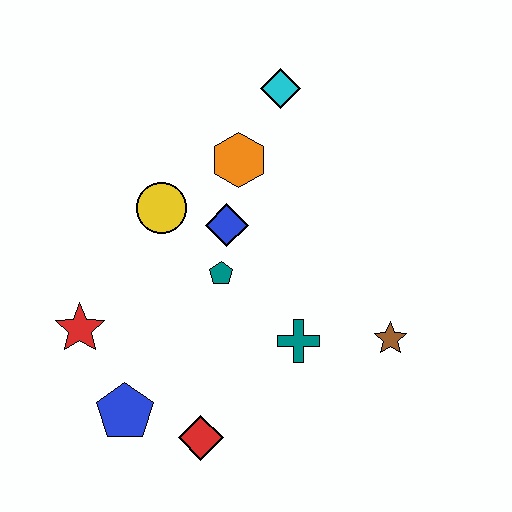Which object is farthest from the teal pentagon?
The cyan diamond is farthest from the teal pentagon.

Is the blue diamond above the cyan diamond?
No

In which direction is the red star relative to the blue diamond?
The red star is to the left of the blue diamond.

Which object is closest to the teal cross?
The brown star is closest to the teal cross.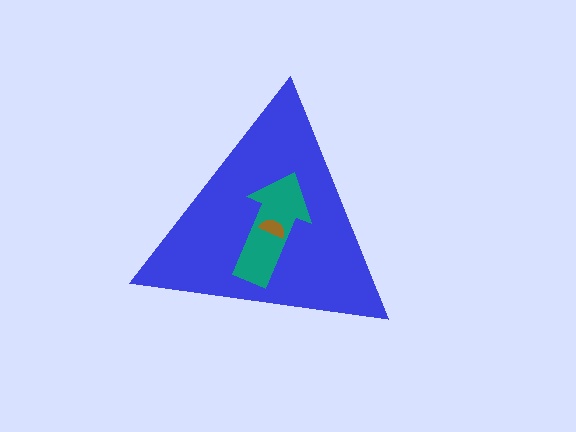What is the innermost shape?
The brown semicircle.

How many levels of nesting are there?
3.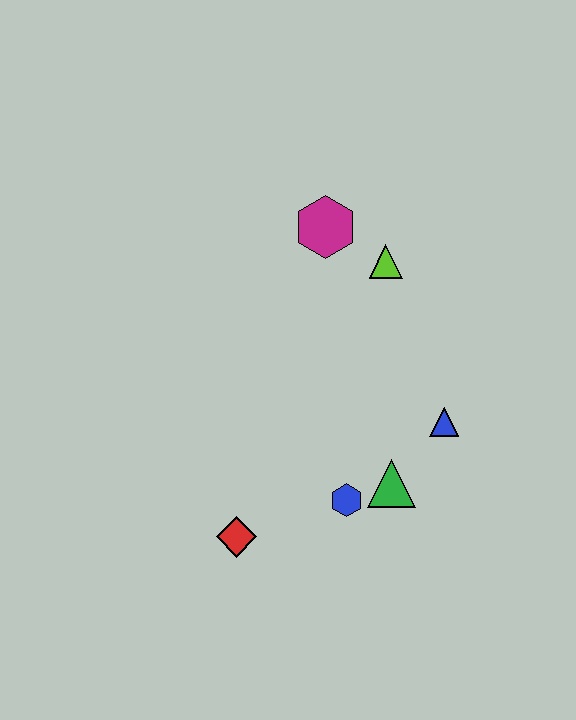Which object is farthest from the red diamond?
The magenta hexagon is farthest from the red diamond.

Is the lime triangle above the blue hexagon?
Yes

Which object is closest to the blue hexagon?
The green triangle is closest to the blue hexagon.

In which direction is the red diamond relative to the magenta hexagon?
The red diamond is below the magenta hexagon.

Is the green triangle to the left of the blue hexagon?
No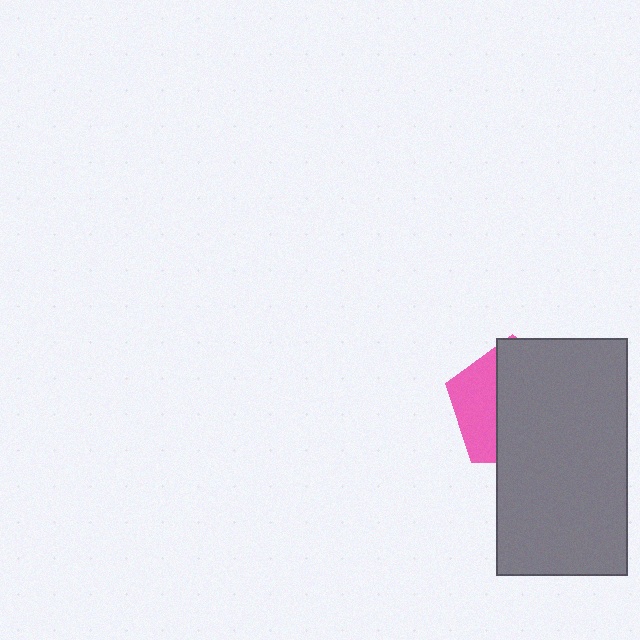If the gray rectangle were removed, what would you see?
You would see the complete pink pentagon.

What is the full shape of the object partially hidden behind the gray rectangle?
The partially hidden object is a pink pentagon.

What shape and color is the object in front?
The object in front is a gray rectangle.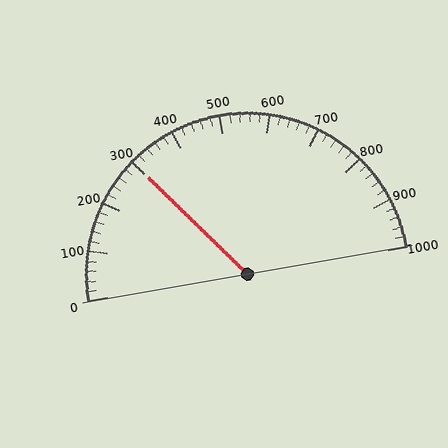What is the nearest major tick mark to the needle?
The nearest major tick mark is 300.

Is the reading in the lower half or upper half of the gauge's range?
The reading is in the lower half of the range (0 to 1000).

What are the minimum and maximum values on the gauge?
The gauge ranges from 0 to 1000.